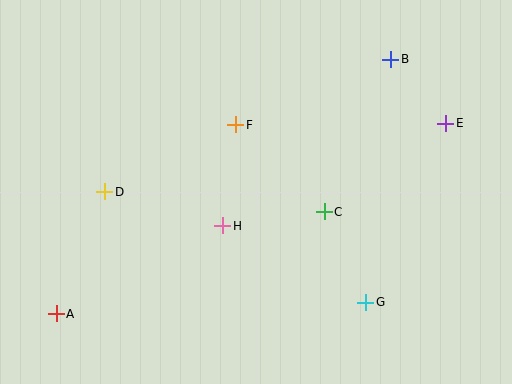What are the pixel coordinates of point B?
Point B is at (391, 59).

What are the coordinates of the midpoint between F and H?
The midpoint between F and H is at (229, 175).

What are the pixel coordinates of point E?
Point E is at (446, 123).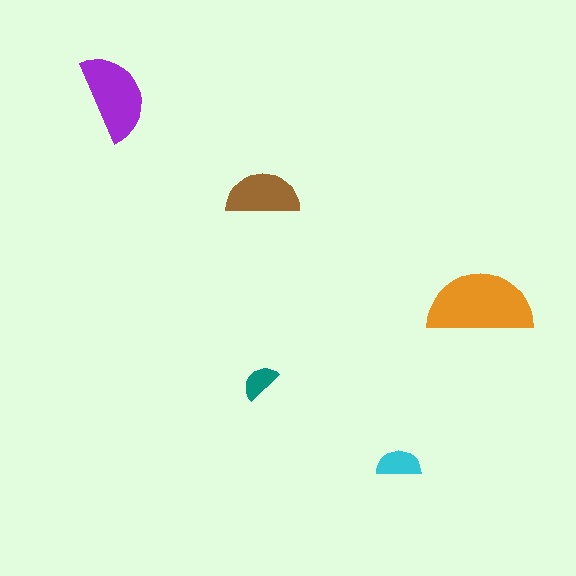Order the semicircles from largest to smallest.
the orange one, the purple one, the brown one, the cyan one, the teal one.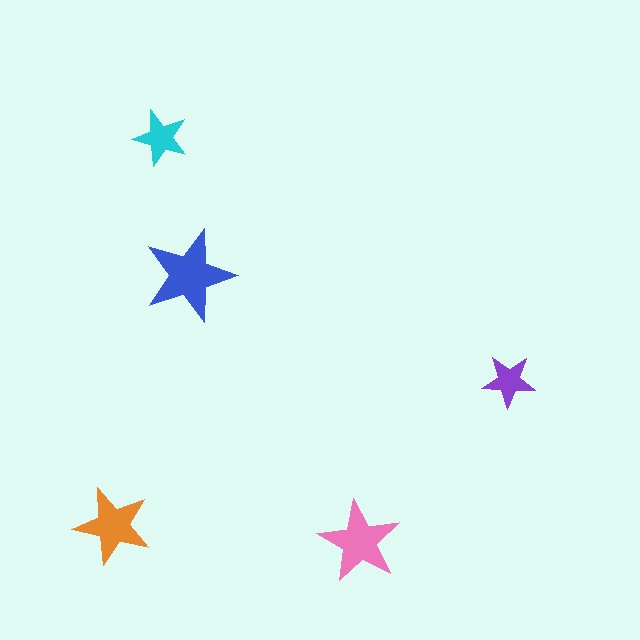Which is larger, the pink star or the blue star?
The blue one.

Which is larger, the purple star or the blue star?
The blue one.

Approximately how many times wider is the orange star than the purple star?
About 1.5 times wider.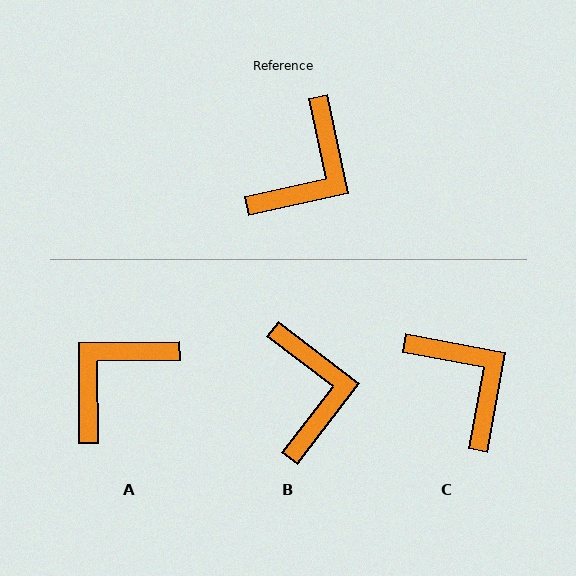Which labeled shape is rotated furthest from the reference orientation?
A, about 168 degrees away.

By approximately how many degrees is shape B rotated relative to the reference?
Approximately 40 degrees counter-clockwise.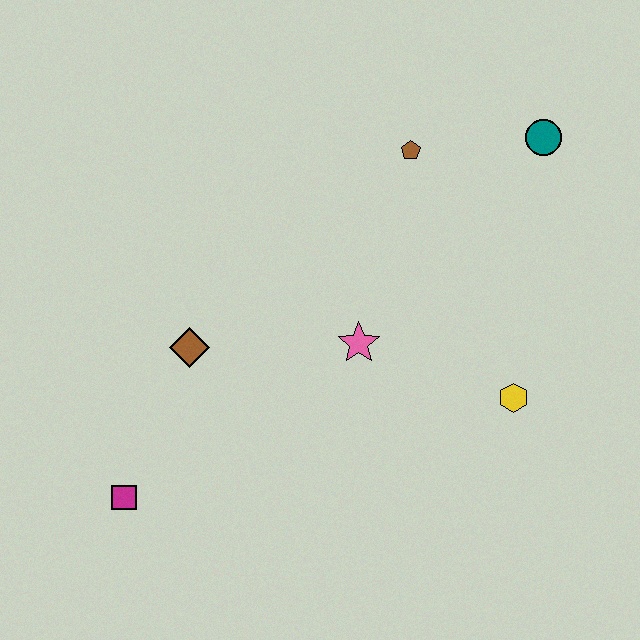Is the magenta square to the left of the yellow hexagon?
Yes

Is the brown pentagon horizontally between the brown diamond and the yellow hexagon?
Yes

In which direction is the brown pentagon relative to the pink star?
The brown pentagon is above the pink star.